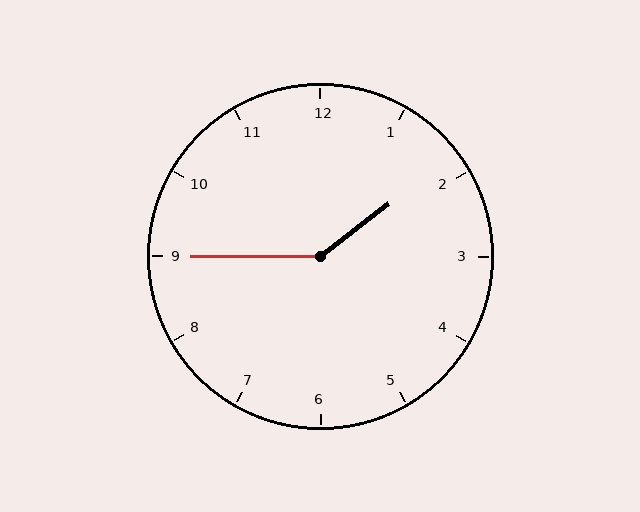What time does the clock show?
1:45.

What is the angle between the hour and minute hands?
Approximately 142 degrees.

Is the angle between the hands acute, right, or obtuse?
It is obtuse.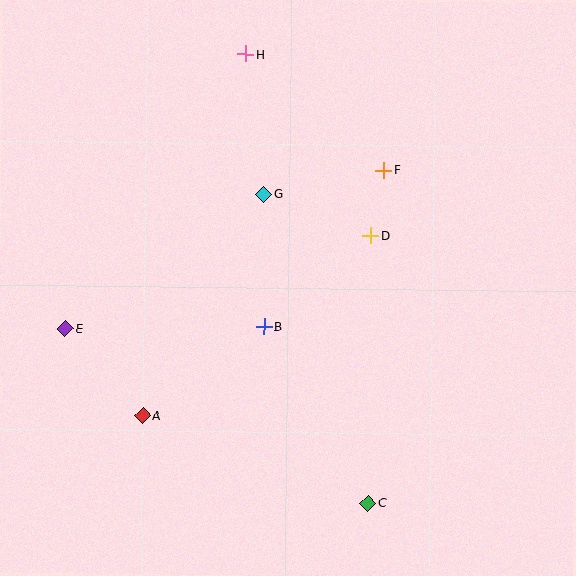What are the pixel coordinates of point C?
Point C is at (368, 503).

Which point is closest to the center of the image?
Point B at (264, 326) is closest to the center.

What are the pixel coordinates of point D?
Point D is at (371, 236).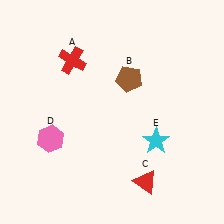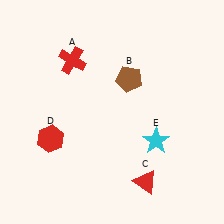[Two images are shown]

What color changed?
The hexagon (D) changed from pink in Image 1 to red in Image 2.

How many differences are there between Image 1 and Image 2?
There is 1 difference between the two images.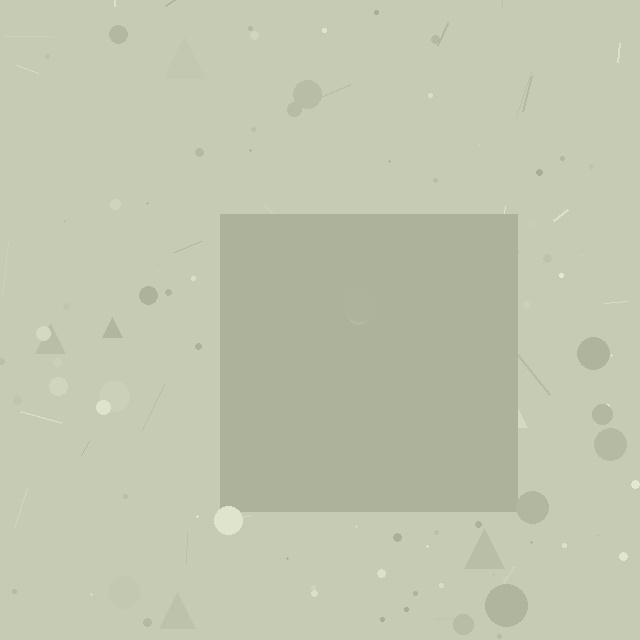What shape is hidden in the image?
A square is hidden in the image.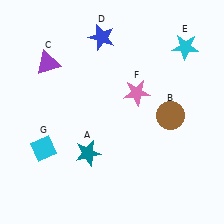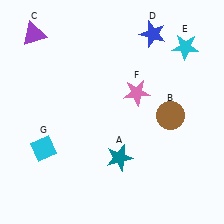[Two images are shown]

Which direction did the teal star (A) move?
The teal star (A) moved right.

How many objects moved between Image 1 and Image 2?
3 objects moved between the two images.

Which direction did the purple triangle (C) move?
The purple triangle (C) moved up.